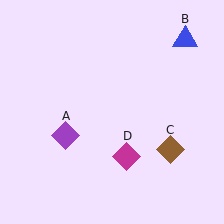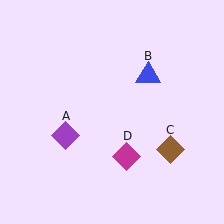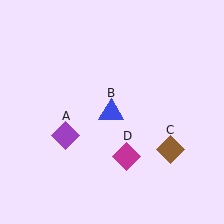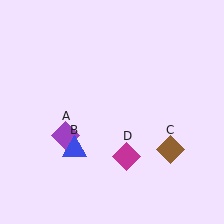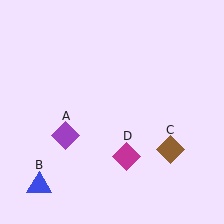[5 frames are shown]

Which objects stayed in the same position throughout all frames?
Purple diamond (object A) and brown diamond (object C) and magenta diamond (object D) remained stationary.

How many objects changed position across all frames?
1 object changed position: blue triangle (object B).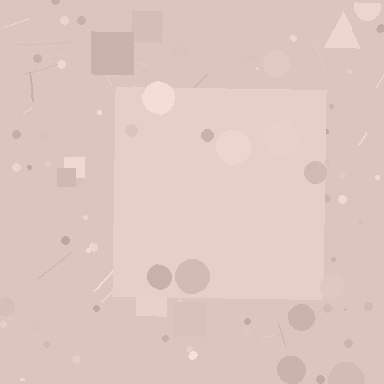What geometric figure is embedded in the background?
A square is embedded in the background.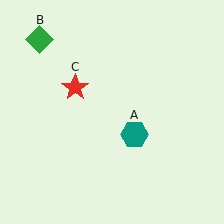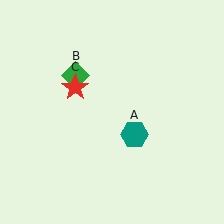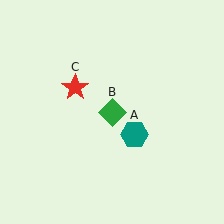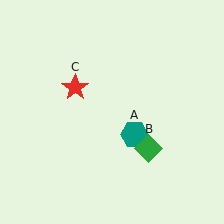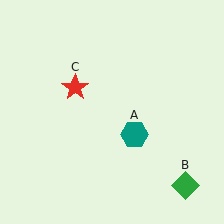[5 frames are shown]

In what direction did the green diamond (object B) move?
The green diamond (object B) moved down and to the right.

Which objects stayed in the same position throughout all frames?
Teal hexagon (object A) and red star (object C) remained stationary.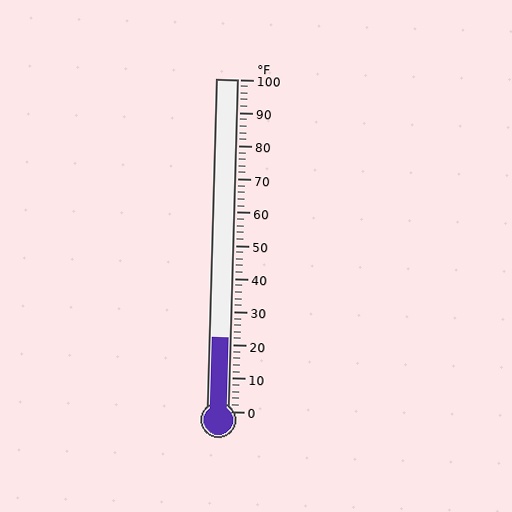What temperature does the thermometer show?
The thermometer shows approximately 22°F.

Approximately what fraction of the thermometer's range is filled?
The thermometer is filled to approximately 20% of its range.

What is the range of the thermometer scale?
The thermometer scale ranges from 0°F to 100°F.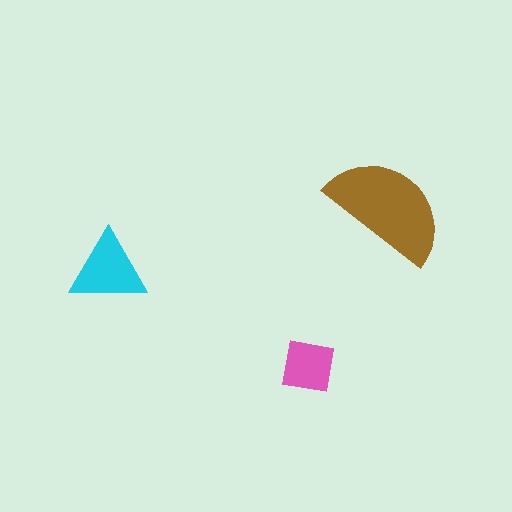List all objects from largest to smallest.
The brown semicircle, the cyan triangle, the pink square.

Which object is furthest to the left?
The cyan triangle is leftmost.